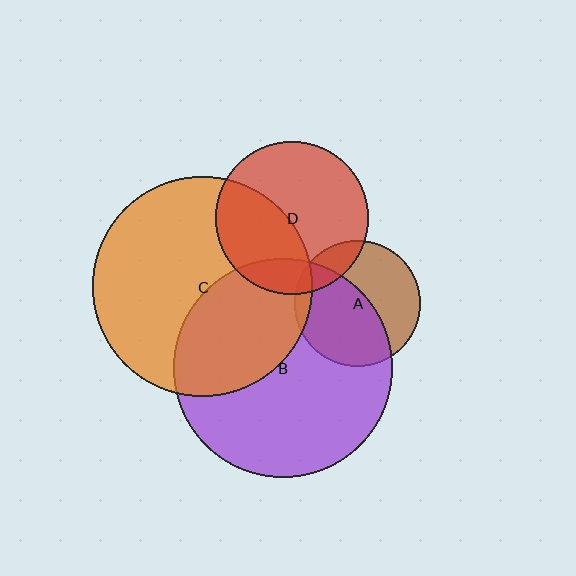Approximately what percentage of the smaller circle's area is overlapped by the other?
Approximately 15%.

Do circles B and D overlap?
Yes.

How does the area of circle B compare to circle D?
Approximately 2.1 times.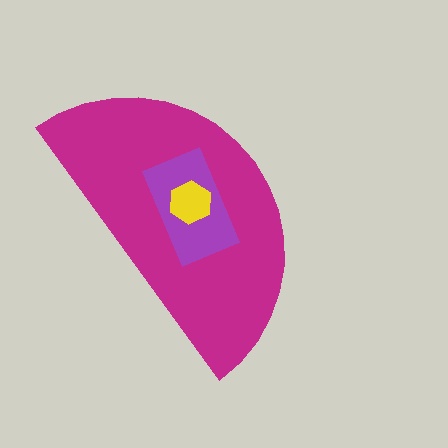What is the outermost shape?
The magenta semicircle.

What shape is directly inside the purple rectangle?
The yellow hexagon.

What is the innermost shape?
The yellow hexagon.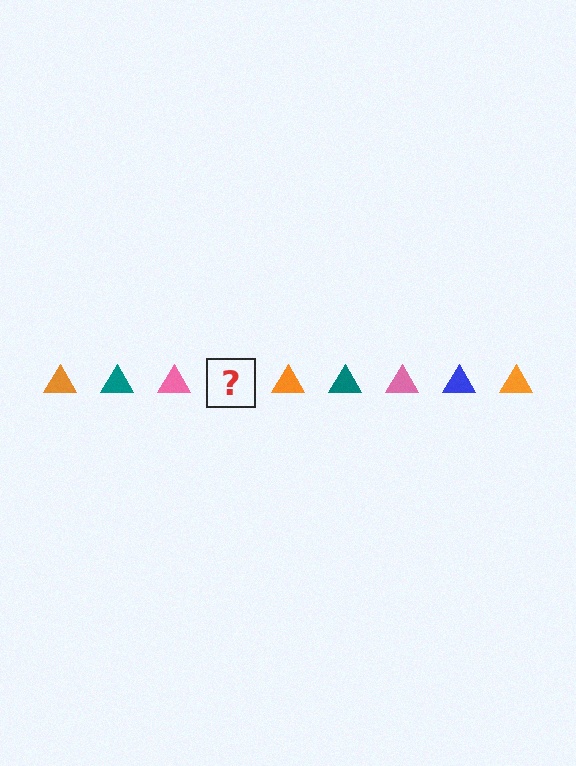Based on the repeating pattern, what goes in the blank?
The blank should be a blue triangle.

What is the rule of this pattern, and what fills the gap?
The rule is that the pattern cycles through orange, teal, pink, blue triangles. The gap should be filled with a blue triangle.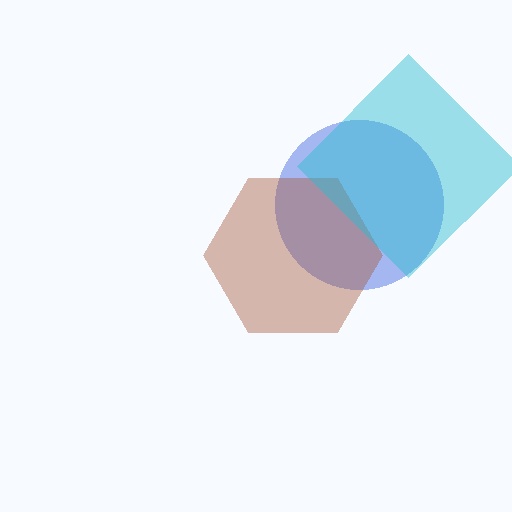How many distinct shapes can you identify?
There are 3 distinct shapes: a blue circle, a brown hexagon, a cyan diamond.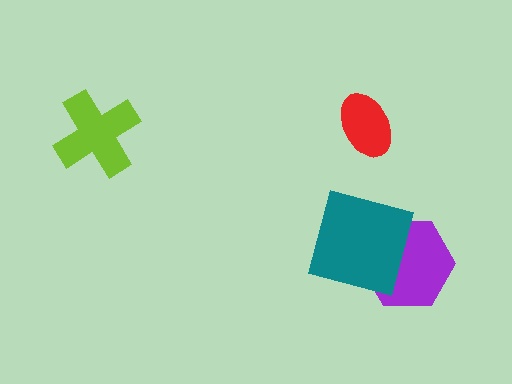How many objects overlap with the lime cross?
0 objects overlap with the lime cross.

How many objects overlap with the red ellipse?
0 objects overlap with the red ellipse.